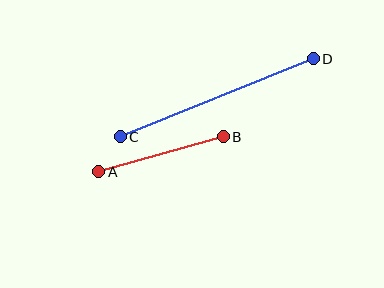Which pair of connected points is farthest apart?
Points C and D are farthest apart.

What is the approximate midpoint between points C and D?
The midpoint is at approximately (217, 98) pixels.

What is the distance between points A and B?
The distance is approximately 129 pixels.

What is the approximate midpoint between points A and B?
The midpoint is at approximately (161, 154) pixels.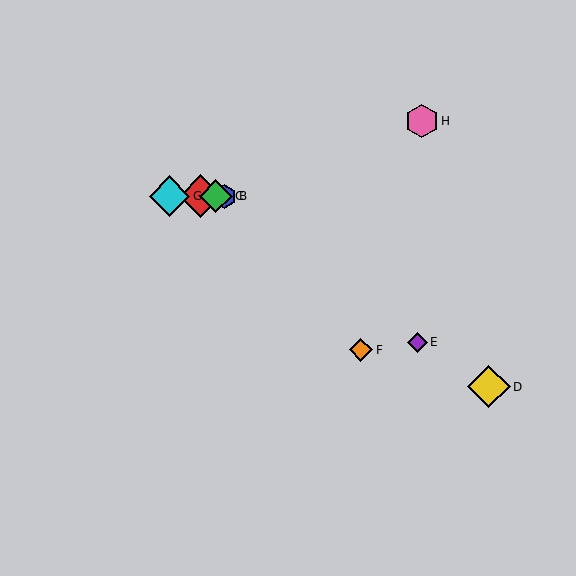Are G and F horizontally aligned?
No, G is at y≈196 and F is at y≈350.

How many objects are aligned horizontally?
4 objects (A, B, C, G) are aligned horizontally.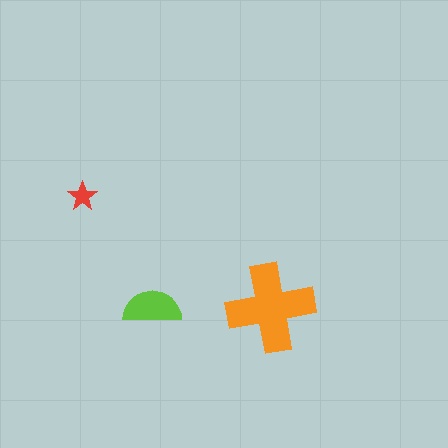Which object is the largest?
The orange cross.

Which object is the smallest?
The red star.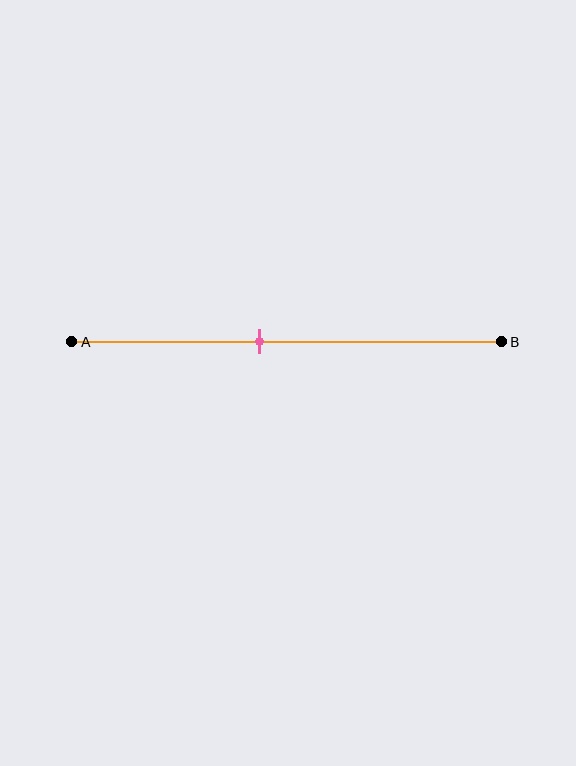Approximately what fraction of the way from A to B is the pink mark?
The pink mark is approximately 45% of the way from A to B.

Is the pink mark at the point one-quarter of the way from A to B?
No, the mark is at about 45% from A, not at the 25% one-quarter point.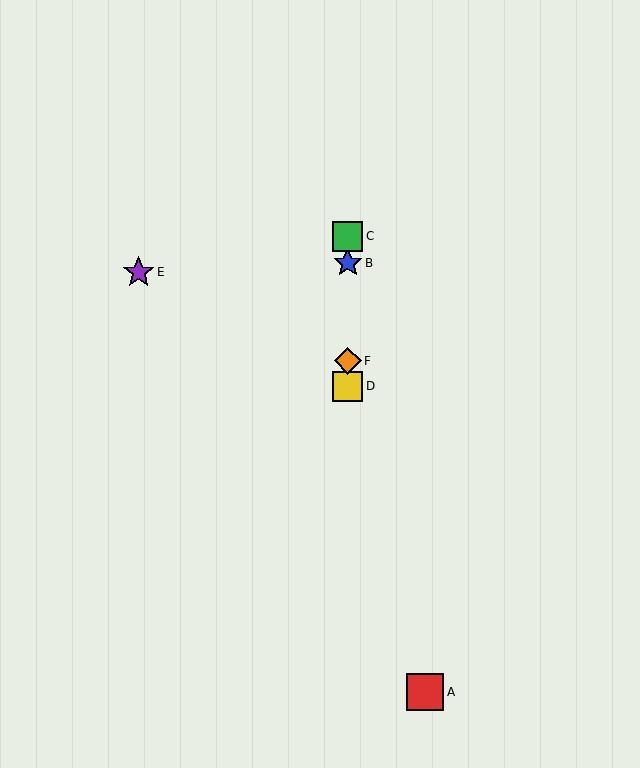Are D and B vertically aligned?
Yes, both are at x≈348.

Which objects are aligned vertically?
Objects B, C, D, F are aligned vertically.